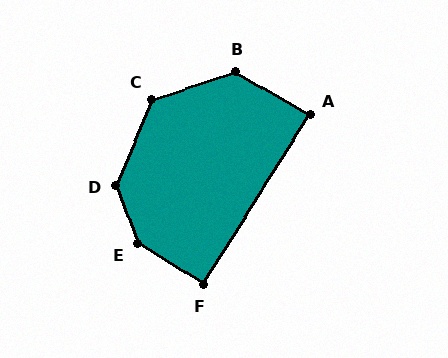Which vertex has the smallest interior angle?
A, at approximately 88 degrees.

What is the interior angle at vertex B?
Approximately 132 degrees (obtuse).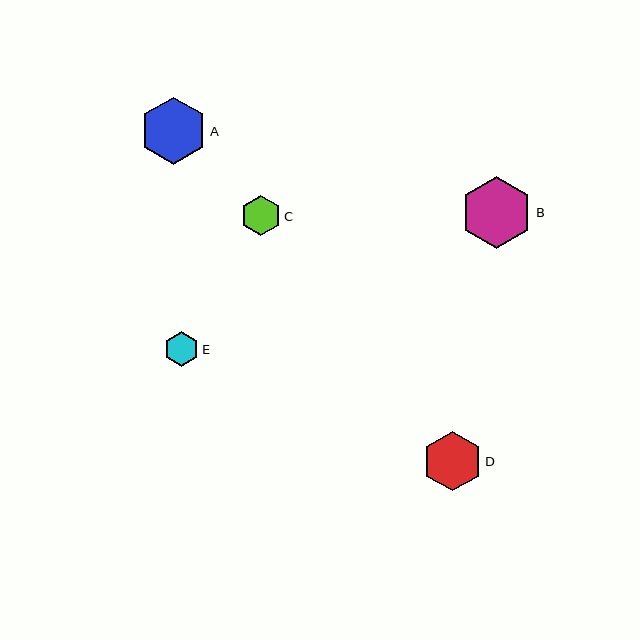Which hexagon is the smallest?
Hexagon E is the smallest with a size of approximately 35 pixels.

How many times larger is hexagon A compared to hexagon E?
Hexagon A is approximately 1.9 times the size of hexagon E.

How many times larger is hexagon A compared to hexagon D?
Hexagon A is approximately 1.1 times the size of hexagon D.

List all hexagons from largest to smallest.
From largest to smallest: B, A, D, C, E.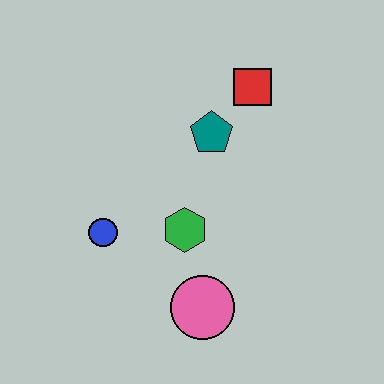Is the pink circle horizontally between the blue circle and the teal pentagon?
Yes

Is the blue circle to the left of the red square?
Yes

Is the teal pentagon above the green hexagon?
Yes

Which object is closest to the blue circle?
The green hexagon is closest to the blue circle.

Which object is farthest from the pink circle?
The red square is farthest from the pink circle.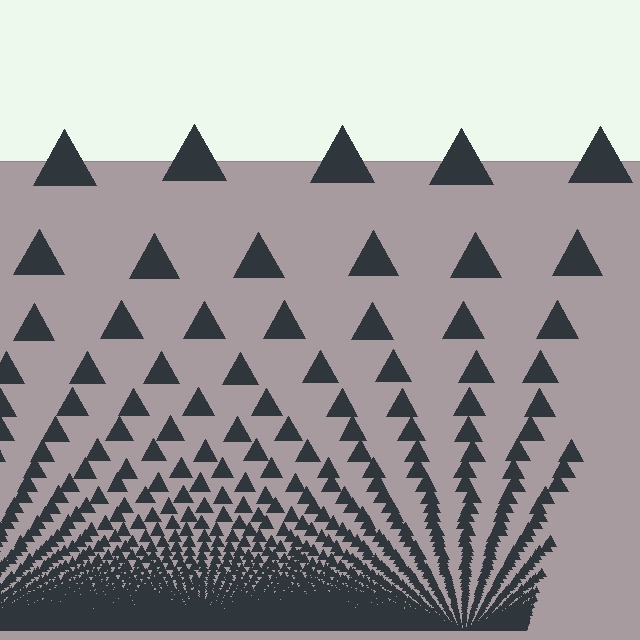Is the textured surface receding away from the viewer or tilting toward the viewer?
The surface appears to tilt toward the viewer. Texture elements get larger and sparser toward the top.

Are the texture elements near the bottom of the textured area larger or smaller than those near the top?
Smaller. The gradient is inverted — elements near the bottom are smaller and denser.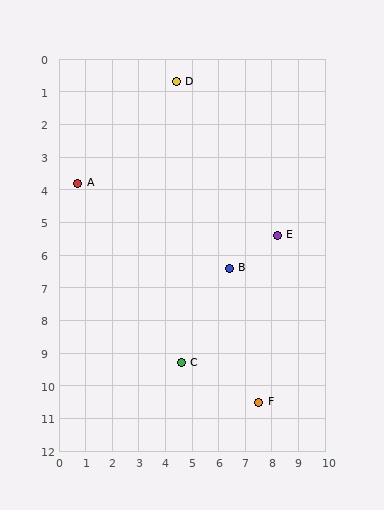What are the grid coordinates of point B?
Point B is at approximately (6.4, 6.4).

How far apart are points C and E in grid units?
Points C and E are about 5.3 grid units apart.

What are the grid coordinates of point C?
Point C is at approximately (4.6, 9.3).